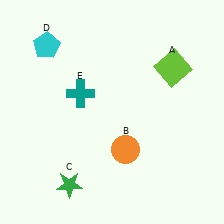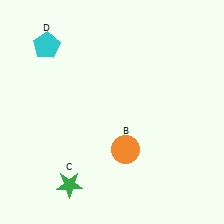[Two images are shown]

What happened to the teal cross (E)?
The teal cross (E) was removed in Image 2. It was in the top-left area of Image 1.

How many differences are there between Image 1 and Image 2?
There are 2 differences between the two images.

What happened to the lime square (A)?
The lime square (A) was removed in Image 2. It was in the top-right area of Image 1.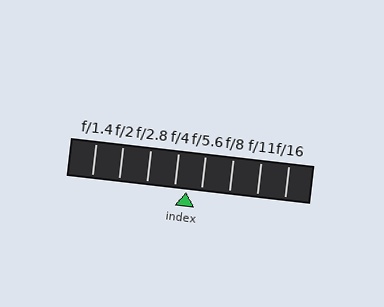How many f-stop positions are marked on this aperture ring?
There are 8 f-stop positions marked.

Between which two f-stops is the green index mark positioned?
The index mark is between f/4 and f/5.6.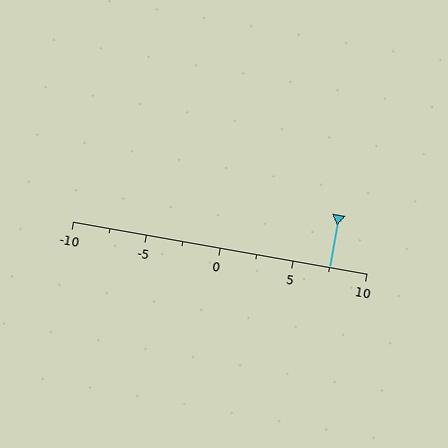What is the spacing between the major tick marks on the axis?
The major ticks are spaced 5 apart.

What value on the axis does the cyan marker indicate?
The marker indicates approximately 7.5.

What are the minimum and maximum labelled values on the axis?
The axis runs from -10 to 10.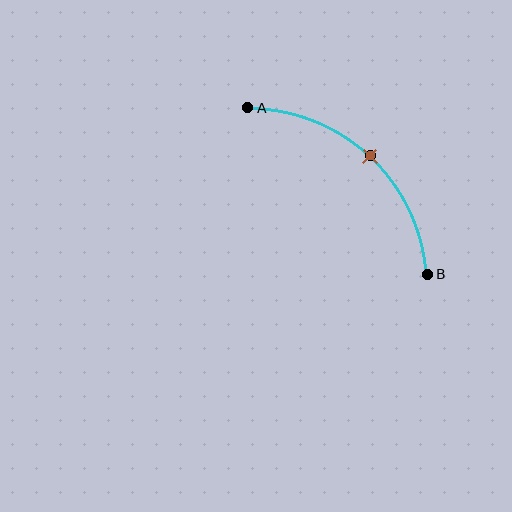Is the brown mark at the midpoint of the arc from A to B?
Yes. The brown mark lies on the arc at equal arc-length from both A and B — it is the arc midpoint.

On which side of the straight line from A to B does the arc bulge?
The arc bulges above and to the right of the straight line connecting A and B.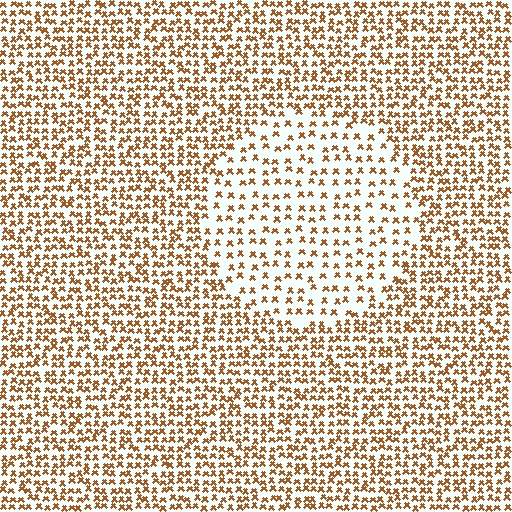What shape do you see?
I see a circle.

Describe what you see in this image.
The image contains small brown elements arranged at two different densities. A circle-shaped region is visible where the elements are less densely packed than the surrounding area.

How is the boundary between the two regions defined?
The boundary is defined by a change in element density (approximately 2.0x ratio). All elements are the same color, size, and shape.